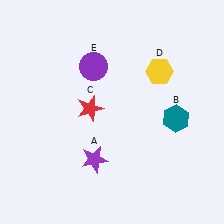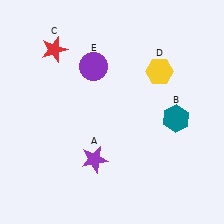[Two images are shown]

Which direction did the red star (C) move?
The red star (C) moved up.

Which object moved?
The red star (C) moved up.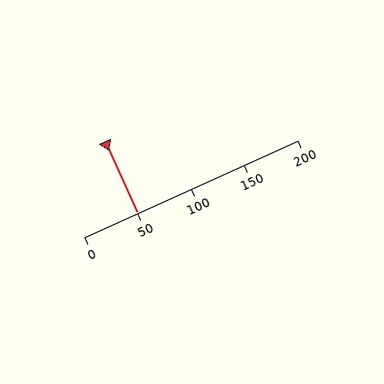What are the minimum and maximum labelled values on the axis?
The axis runs from 0 to 200.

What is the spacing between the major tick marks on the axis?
The major ticks are spaced 50 apart.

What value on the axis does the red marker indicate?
The marker indicates approximately 50.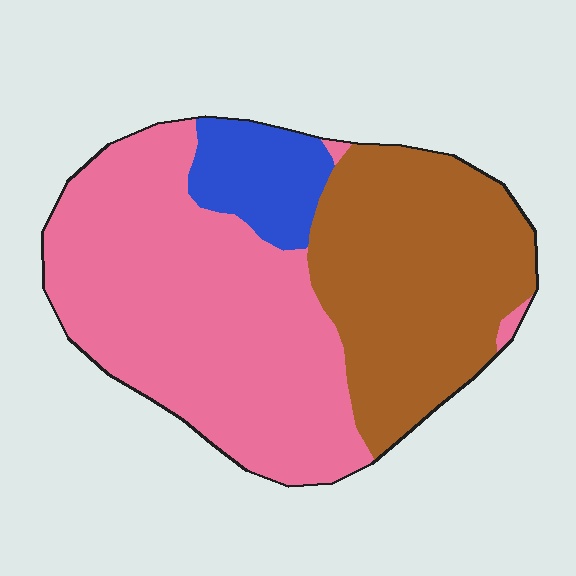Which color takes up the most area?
Pink, at roughly 55%.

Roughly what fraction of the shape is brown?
Brown takes up about three eighths (3/8) of the shape.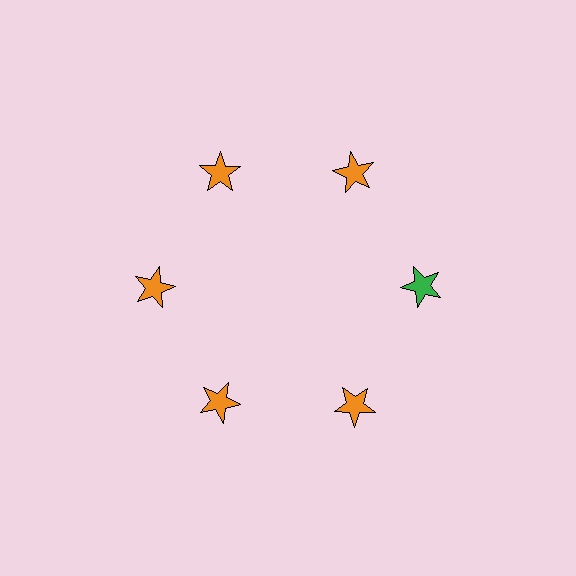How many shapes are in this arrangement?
There are 6 shapes arranged in a ring pattern.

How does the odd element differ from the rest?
It has a different color: green instead of orange.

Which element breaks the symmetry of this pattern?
The green star at roughly the 3 o'clock position breaks the symmetry. All other shapes are orange stars.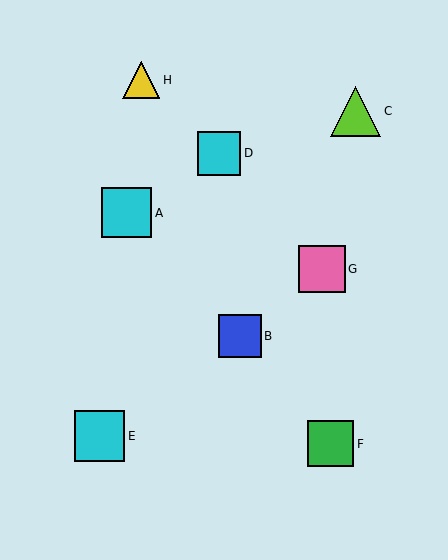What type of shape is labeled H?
Shape H is a yellow triangle.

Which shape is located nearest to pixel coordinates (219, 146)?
The cyan square (labeled D) at (219, 153) is nearest to that location.